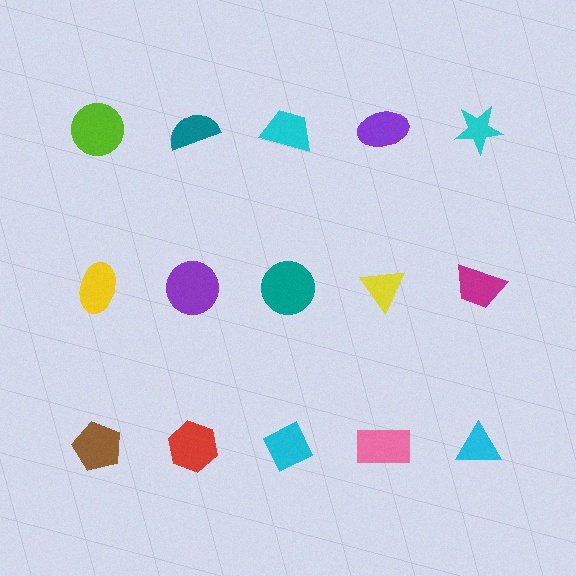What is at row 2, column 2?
A purple circle.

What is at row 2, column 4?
A yellow triangle.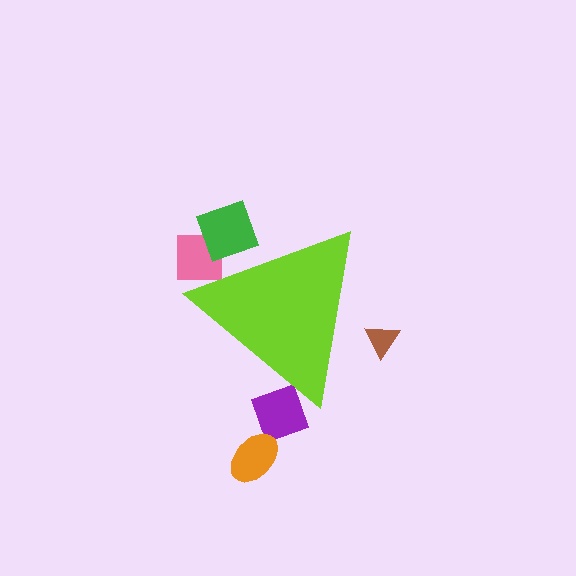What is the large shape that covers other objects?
A lime triangle.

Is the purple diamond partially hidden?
Yes, the purple diamond is partially hidden behind the lime triangle.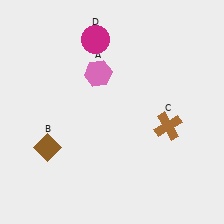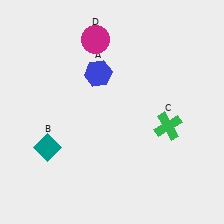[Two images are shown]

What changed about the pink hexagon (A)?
In Image 1, A is pink. In Image 2, it changed to blue.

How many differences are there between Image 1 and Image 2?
There are 3 differences between the two images.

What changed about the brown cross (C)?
In Image 1, C is brown. In Image 2, it changed to green.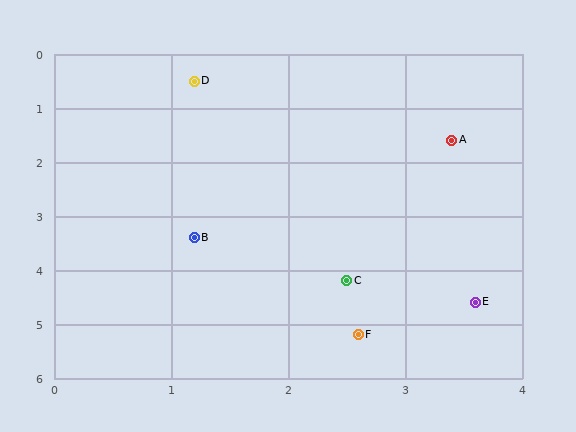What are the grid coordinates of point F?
Point F is at approximately (2.6, 5.2).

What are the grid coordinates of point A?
Point A is at approximately (3.4, 1.6).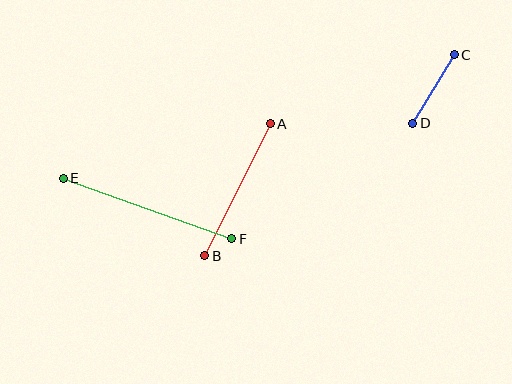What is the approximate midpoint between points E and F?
The midpoint is at approximately (148, 209) pixels.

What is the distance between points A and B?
The distance is approximately 147 pixels.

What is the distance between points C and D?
The distance is approximately 80 pixels.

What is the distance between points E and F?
The distance is approximately 179 pixels.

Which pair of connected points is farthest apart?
Points E and F are farthest apart.